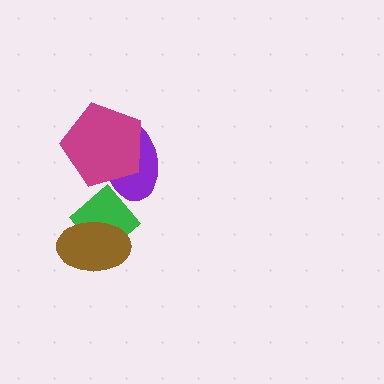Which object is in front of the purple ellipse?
The magenta pentagon is in front of the purple ellipse.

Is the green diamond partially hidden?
Yes, it is partially covered by another shape.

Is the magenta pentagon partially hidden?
No, no other shape covers it.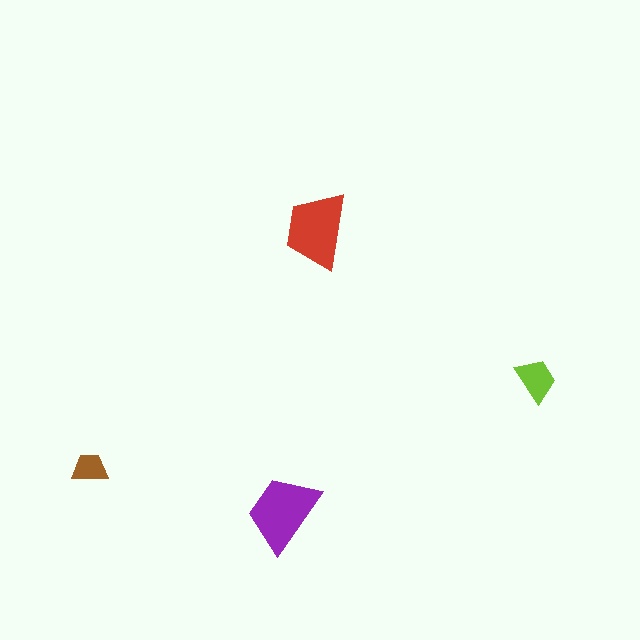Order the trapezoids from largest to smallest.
the purple one, the red one, the lime one, the brown one.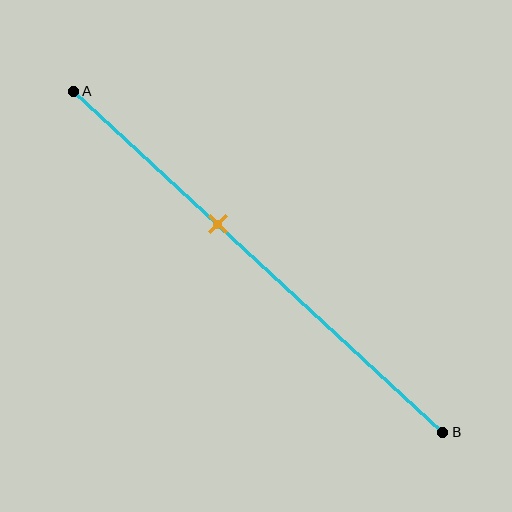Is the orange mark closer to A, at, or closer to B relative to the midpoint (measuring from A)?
The orange mark is closer to point A than the midpoint of segment AB.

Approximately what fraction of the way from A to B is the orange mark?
The orange mark is approximately 40% of the way from A to B.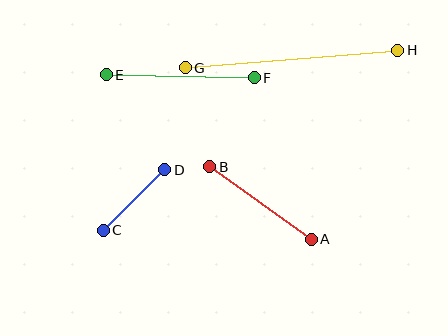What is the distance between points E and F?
The distance is approximately 148 pixels.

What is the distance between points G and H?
The distance is approximately 213 pixels.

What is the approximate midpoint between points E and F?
The midpoint is at approximately (180, 76) pixels.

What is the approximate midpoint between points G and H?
The midpoint is at approximately (291, 59) pixels.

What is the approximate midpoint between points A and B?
The midpoint is at approximately (260, 203) pixels.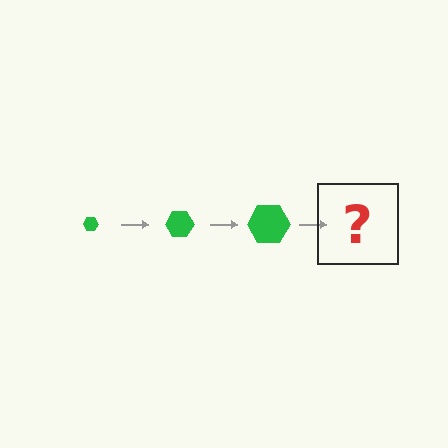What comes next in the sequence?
The next element should be a green hexagon, larger than the previous one.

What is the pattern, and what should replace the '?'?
The pattern is that the hexagon gets progressively larger each step. The '?' should be a green hexagon, larger than the previous one.